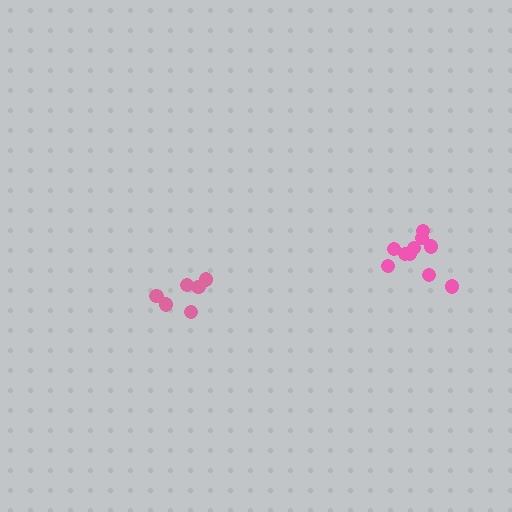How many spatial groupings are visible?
There are 2 spatial groupings.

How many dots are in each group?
Group 1: 6 dots, Group 2: 11 dots (17 total).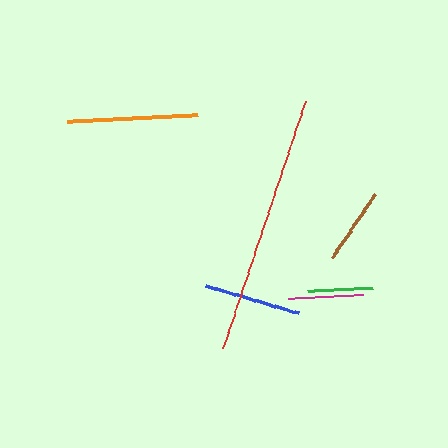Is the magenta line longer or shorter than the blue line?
The blue line is longer than the magenta line.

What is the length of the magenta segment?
The magenta segment is approximately 76 pixels long.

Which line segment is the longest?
The red line is the longest at approximately 261 pixels.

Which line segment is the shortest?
The green line is the shortest at approximately 65 pixels.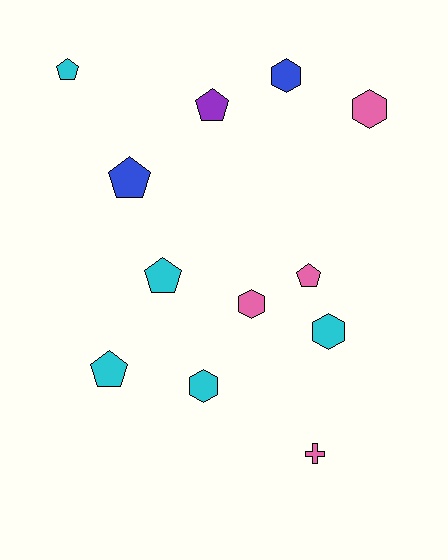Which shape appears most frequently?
Pentagon, with 6 objects.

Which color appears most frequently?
Cyan, with 5 objects.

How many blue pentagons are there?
There is 1 blue pentagon.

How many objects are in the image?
There are 12 objects.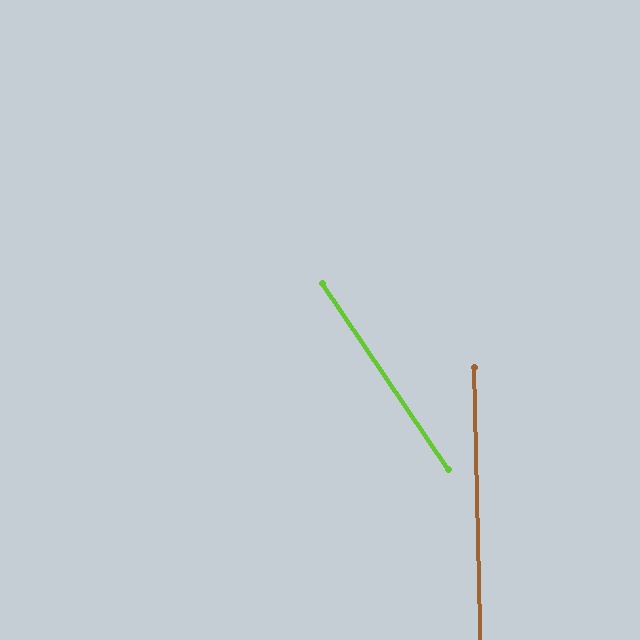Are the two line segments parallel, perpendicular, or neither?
Neither parallel nor perpendicular — they differ by about 33°.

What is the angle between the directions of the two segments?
Approximately 33 degrees.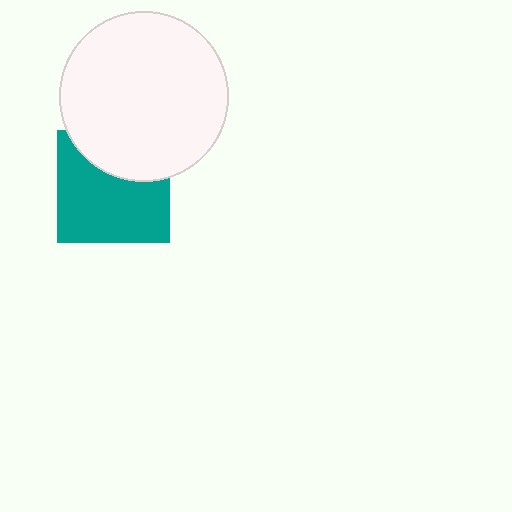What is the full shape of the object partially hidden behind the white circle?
The partially hidden object is a teal square.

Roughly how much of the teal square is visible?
Most of it is visible (roughly 67%).